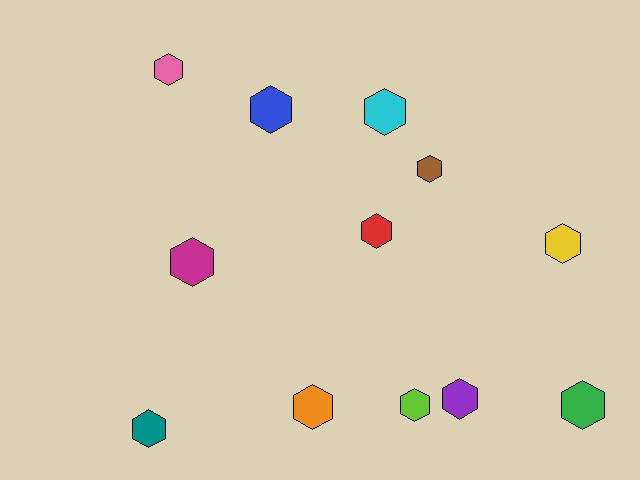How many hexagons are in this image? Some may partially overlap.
There are 12 hexagons.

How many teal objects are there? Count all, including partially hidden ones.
There is 1 teal object.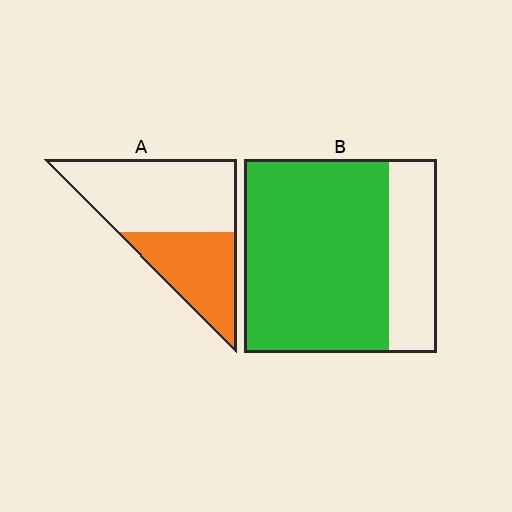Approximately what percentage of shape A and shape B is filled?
A is approximately 40% and B is approximately 75%.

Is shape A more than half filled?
No.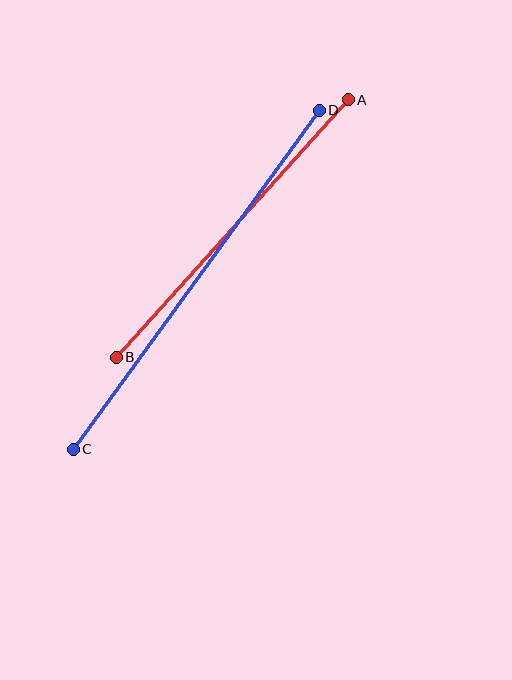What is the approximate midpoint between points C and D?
The midpoint is at approximately (196, 280) pixels.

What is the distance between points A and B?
The distance is approximately 347 pixels.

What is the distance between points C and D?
The distance is approximately 419 pixels.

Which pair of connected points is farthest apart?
Points C and D are farthest apart.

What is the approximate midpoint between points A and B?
The midpoint is at approximately (232, 229) pixels.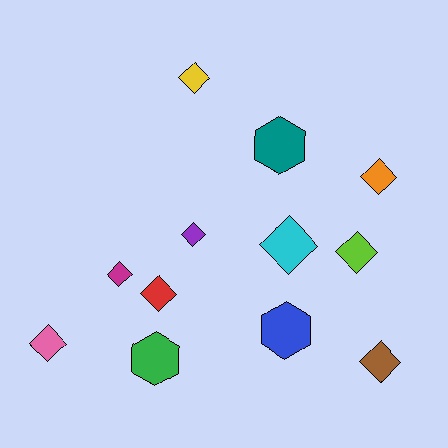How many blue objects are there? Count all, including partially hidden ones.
There is 1 blue object.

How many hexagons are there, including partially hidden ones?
There are 3 hexagons.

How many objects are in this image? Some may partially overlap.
There are 12 objects.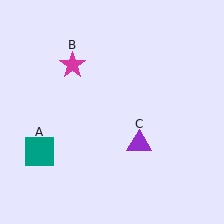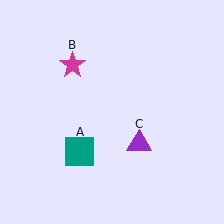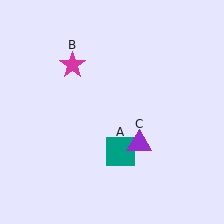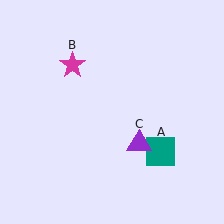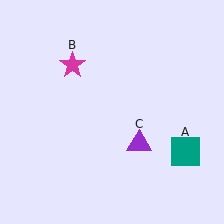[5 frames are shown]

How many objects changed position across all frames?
1 object changed position: teal square (object A).